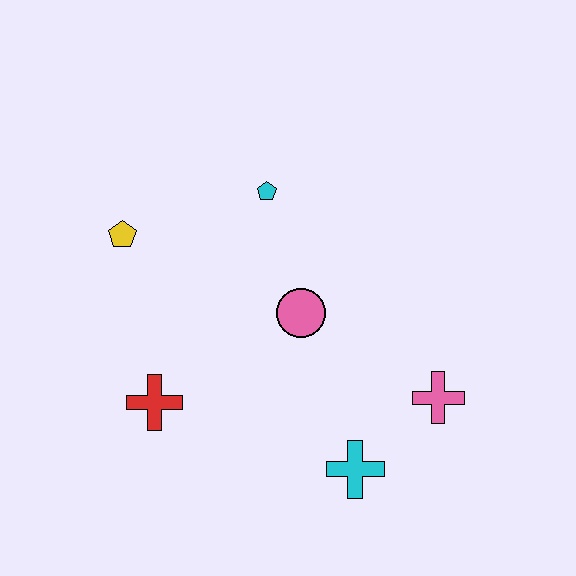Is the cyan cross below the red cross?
Yes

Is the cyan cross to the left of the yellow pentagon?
No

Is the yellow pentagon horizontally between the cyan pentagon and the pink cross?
No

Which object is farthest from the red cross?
The pink cross is farthest from the red cross.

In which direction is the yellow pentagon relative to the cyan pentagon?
The yellow pentagon is to the left of the cyan pentagon.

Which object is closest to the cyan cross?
The pink cross is closest to the cyan cross.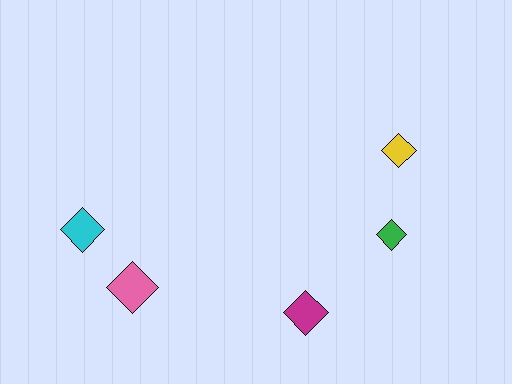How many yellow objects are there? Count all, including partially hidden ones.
There is 1 yellow object.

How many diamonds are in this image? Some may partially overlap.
There are 5 diamonds.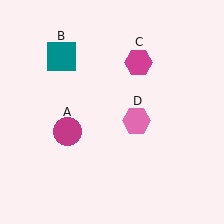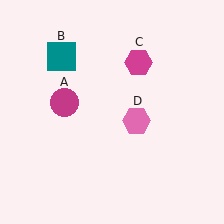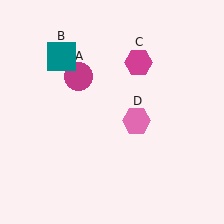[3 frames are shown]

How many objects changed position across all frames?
1 object changed position: magenta circle (object A).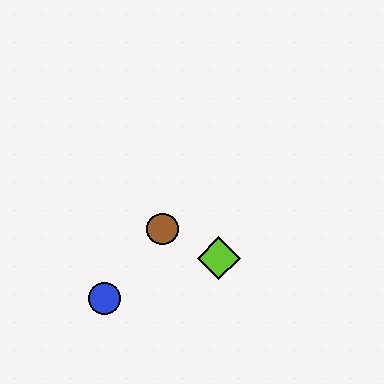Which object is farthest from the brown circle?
The blue circle is farthest from the brown circle.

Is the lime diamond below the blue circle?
No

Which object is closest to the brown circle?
The lime diamond is closest to the brown circle.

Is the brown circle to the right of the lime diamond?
No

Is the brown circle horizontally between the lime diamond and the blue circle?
Yes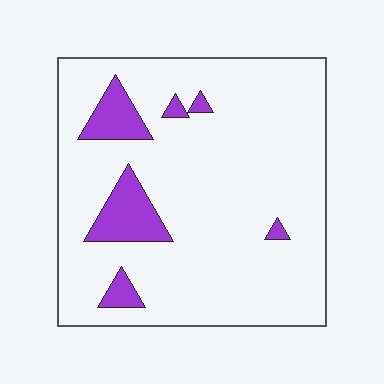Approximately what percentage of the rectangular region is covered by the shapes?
Approximately 10%.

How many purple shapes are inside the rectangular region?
6.